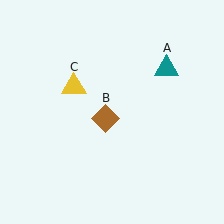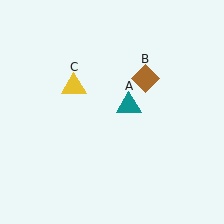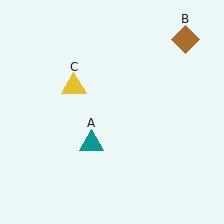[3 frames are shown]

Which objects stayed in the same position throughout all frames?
Yellow triangle (object C) remained stationary.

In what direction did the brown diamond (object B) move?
The brown diamond (object B) moved up and to the right.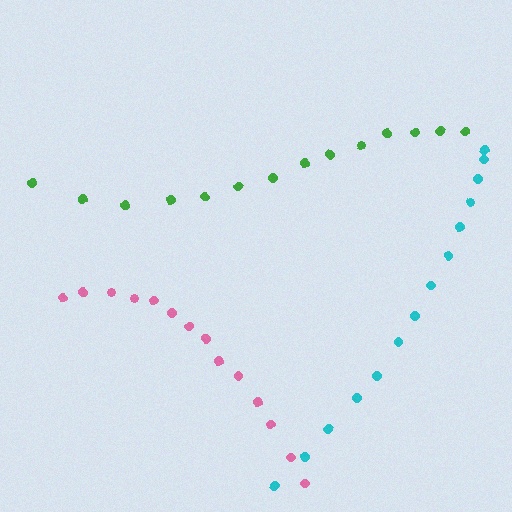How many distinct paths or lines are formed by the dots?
There are 3 distinct paths.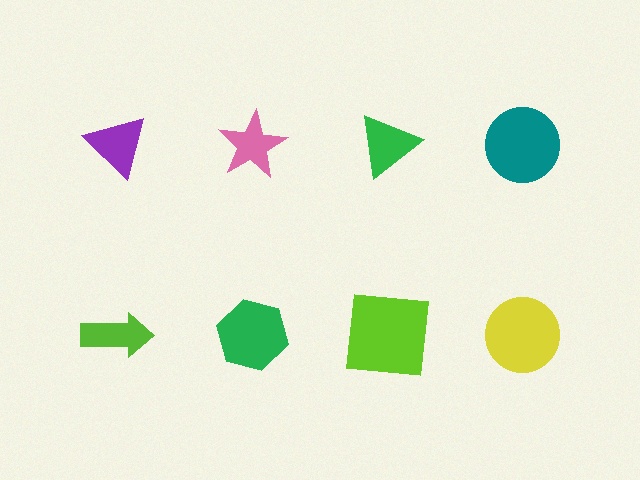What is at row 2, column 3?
A lime square.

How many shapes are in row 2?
4 shapes.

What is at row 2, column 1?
A lime arrow.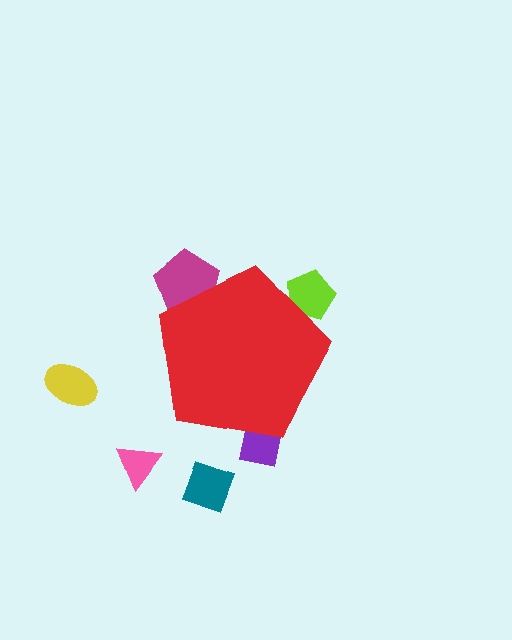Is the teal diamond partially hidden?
No, the teal diamond is fully visible.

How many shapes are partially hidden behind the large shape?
3 shapes are partially hidden.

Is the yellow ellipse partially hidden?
No, the yellow ellipse is fully visible.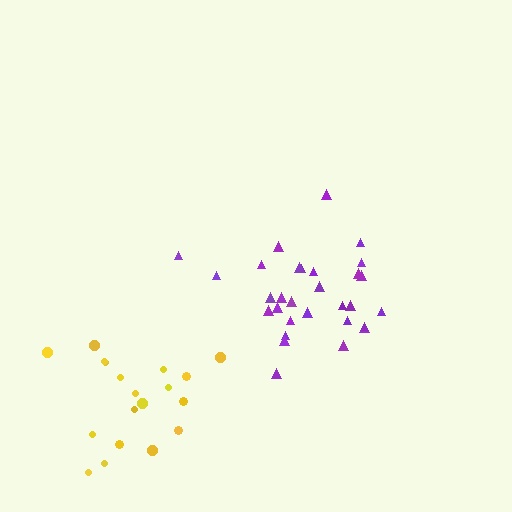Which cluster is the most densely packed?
Purple.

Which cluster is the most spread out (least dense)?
Yellow.